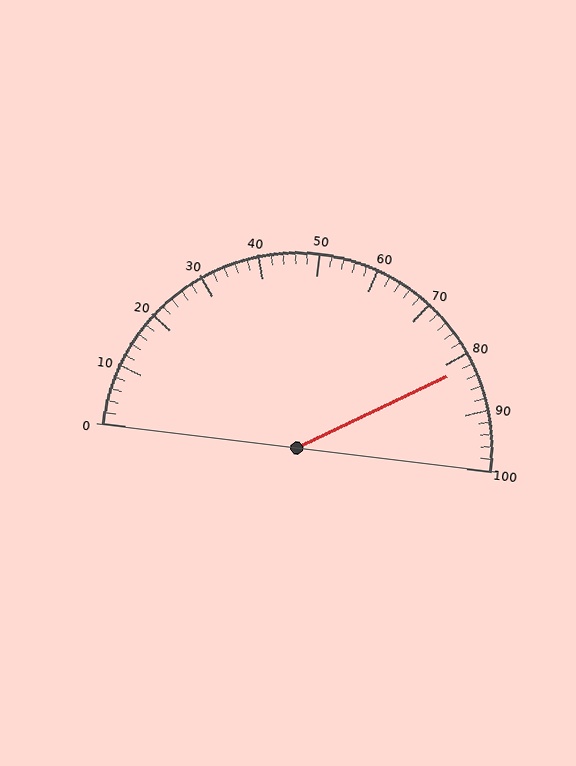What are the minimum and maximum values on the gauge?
The gauge ranges from 0 to 100.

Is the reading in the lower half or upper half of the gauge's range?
The reading is in the upper half of the range (0 to 100).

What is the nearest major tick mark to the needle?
The nearest major tick mark is 80.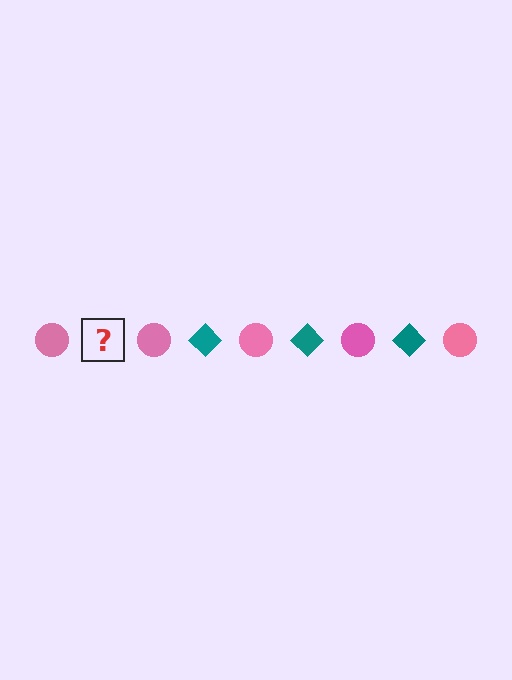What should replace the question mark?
The question mark should be replaced with a teal diamond.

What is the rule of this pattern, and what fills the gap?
The rule is that the pattern alternates between pink circle and teal diamond. The gap should be filled with a teal diamond.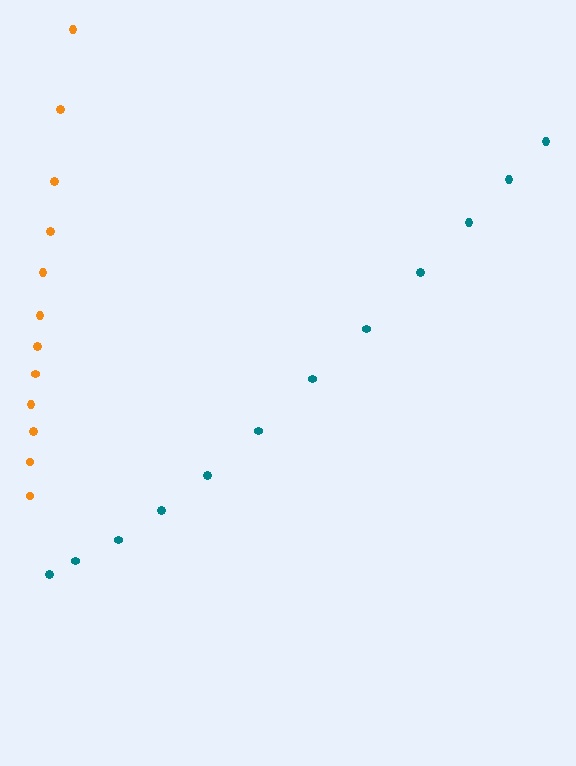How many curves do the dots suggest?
There are 2 distinct paths.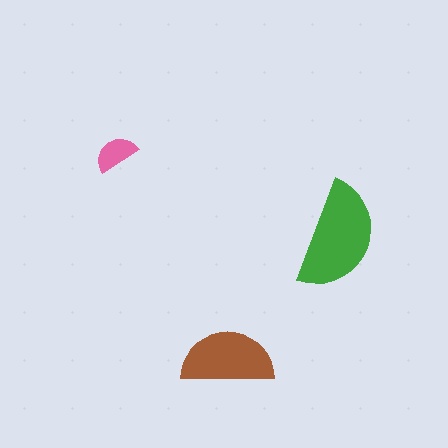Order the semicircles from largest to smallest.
the green one, the brown one, the pink one.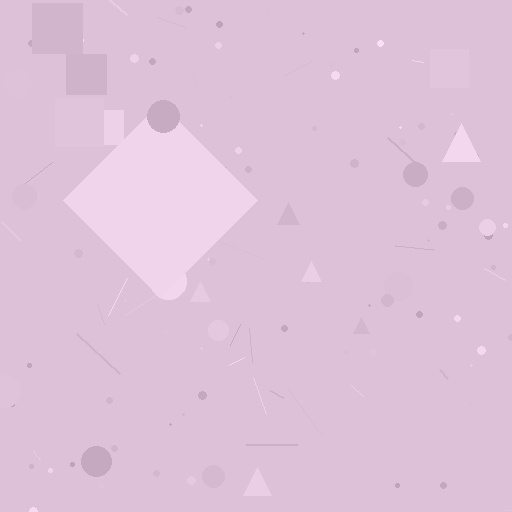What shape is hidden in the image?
A diamond is hidden in the image.